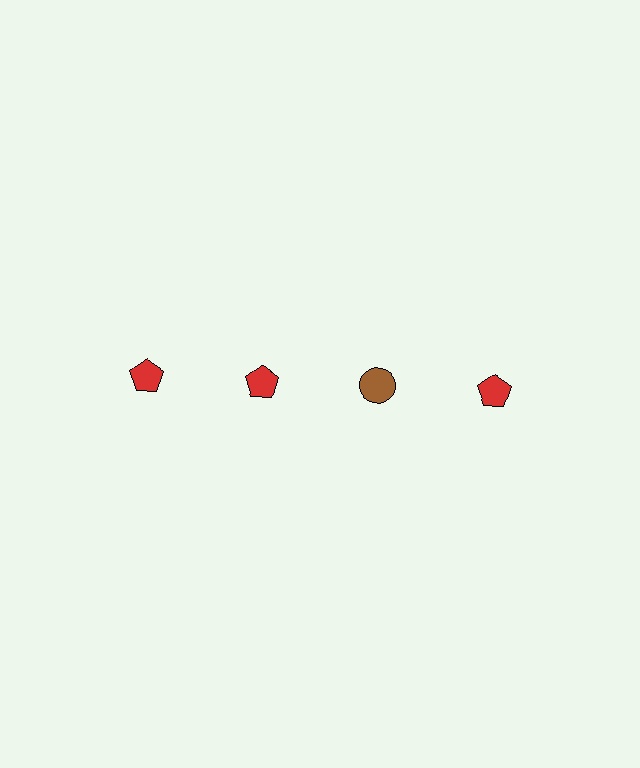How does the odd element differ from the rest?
It differs in both color (brown instead of red) and shape (circle instead of pentagon).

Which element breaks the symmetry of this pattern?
The brown circle in the top row, center column breaks the symmetry. All other shapes are red pentagons.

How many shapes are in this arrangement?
There are 4 shapes arranged in a grid pattern.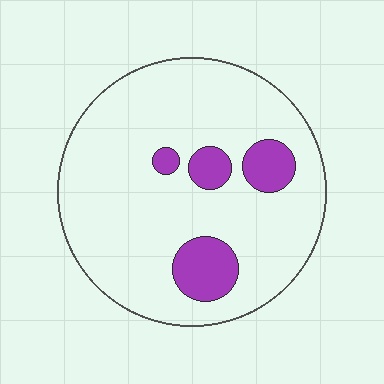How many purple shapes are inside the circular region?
4.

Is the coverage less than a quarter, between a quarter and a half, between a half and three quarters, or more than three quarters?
Less than a quarter.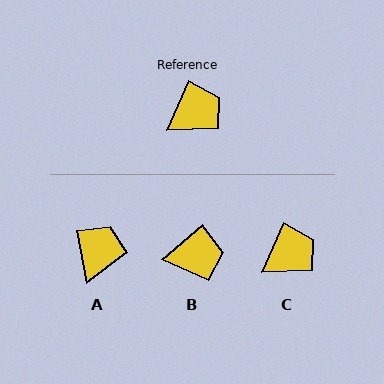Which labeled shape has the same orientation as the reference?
C.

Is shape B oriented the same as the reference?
No, it is off by about 26 degrees.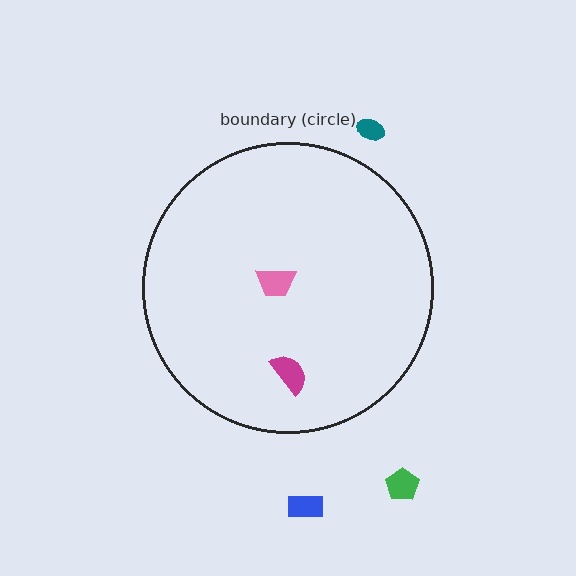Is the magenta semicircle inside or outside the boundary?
Inside.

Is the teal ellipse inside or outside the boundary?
Outside.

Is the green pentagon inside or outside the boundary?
Outside.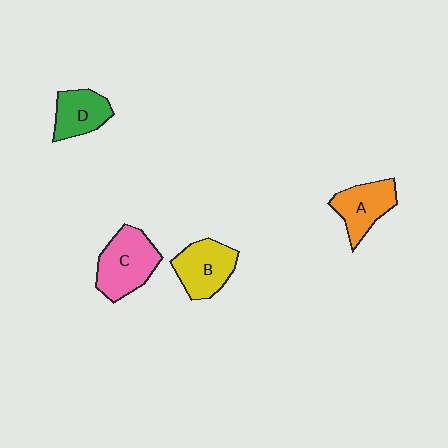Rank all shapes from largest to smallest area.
From largest to smallest: C (pink), B (yellow), A (orange), D (green).